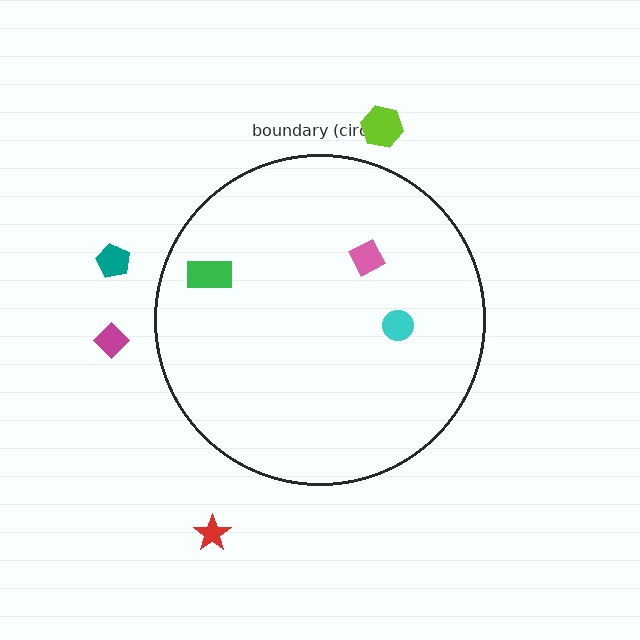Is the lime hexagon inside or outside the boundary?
Outside.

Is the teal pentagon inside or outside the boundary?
Outside.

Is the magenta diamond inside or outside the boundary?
Outside.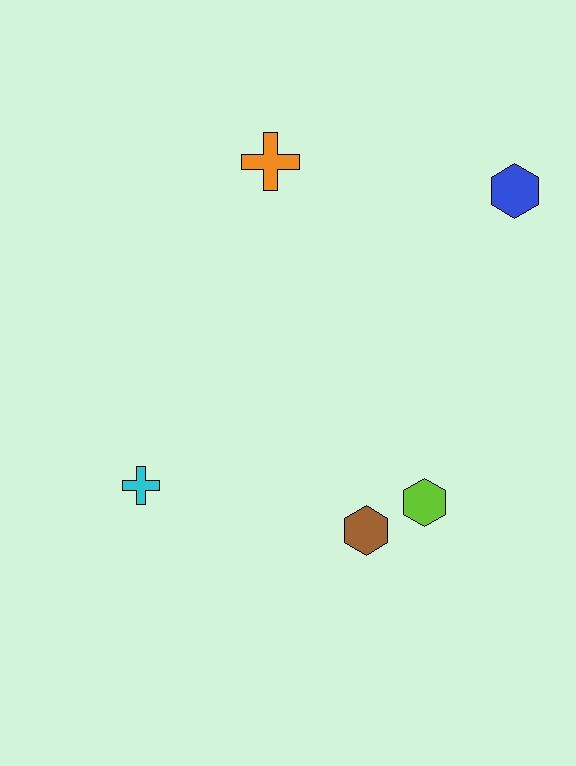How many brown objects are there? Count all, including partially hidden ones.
There is 1 brown object.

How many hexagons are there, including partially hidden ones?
There are 3 hexagons.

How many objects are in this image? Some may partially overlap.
There are 5 objects.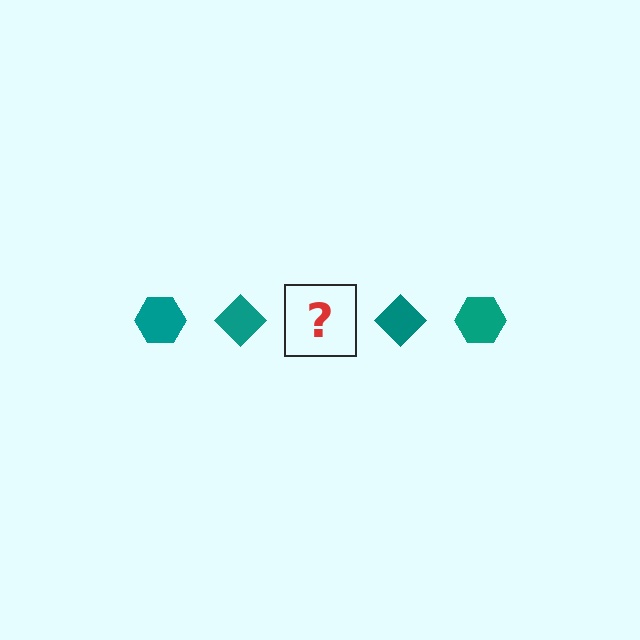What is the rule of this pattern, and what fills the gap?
The rule is that the pattern cycles through hexagon, diamond shapes in teal. The gap should be filled with a teal hexagon.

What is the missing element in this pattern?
The missing element is a teal hexagon.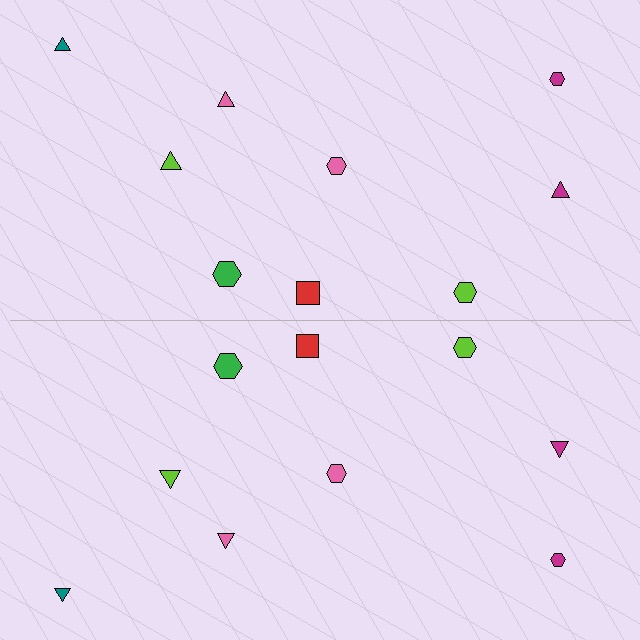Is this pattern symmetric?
Yes, this pattern has bilateral (reflection) symmetry.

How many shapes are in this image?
There are 18 shapes in this image.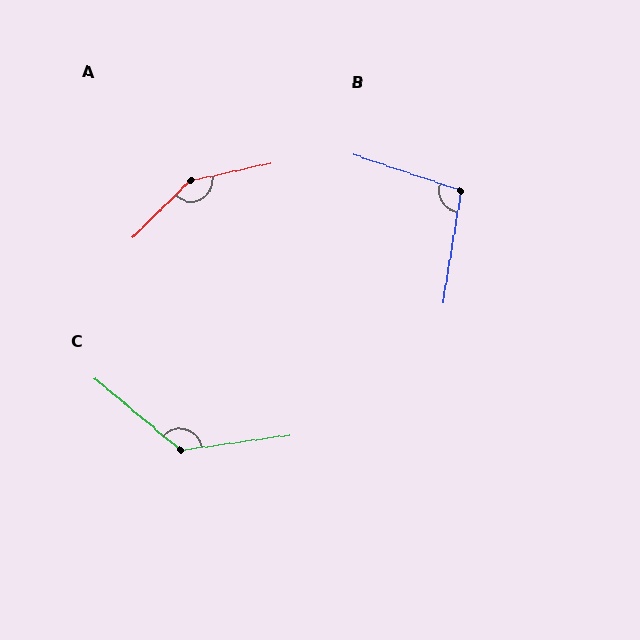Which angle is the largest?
A, at approximately 148 degrees.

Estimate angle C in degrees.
Approximately 132 degrees.